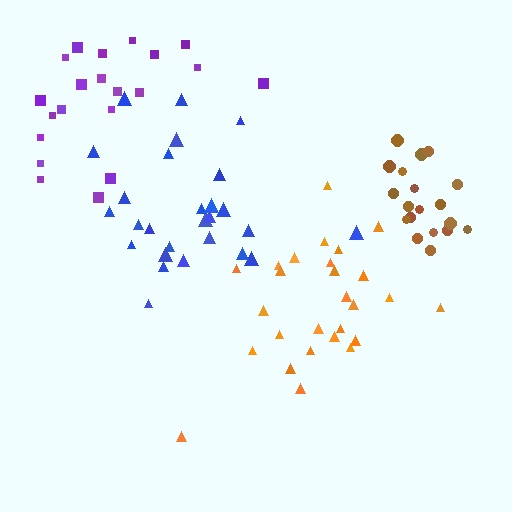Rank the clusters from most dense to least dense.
brown, orange, blue, purple.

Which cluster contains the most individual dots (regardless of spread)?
Blue (27).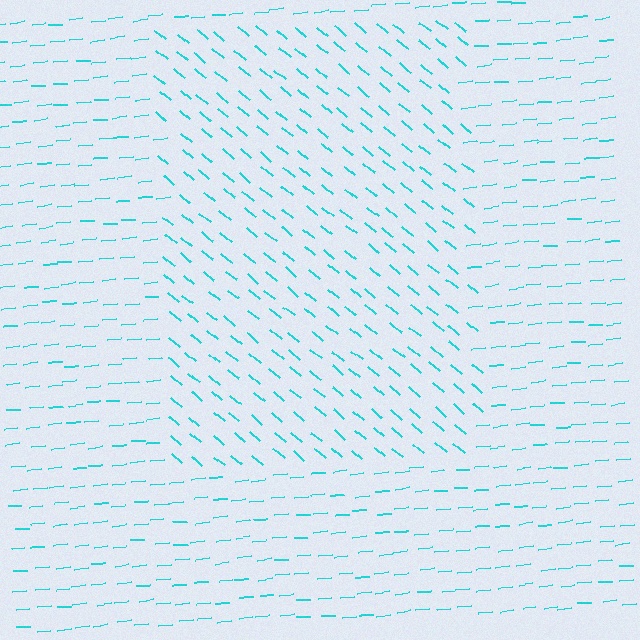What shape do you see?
I see a rectangle.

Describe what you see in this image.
The image is filled with small cyan line segments. A rectangle region in the image has lines oriented differently from the surrounding lines, creating a visible texture boundary.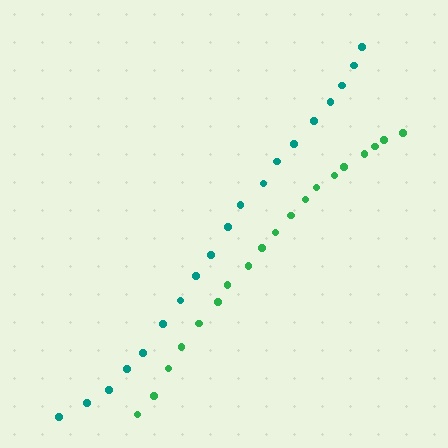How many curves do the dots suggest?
There are 2 distinct paths.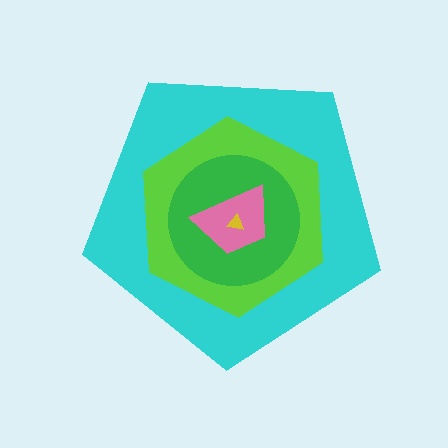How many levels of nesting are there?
5.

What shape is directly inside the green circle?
The pink trapezoid.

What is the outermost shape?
The cyan pentagon.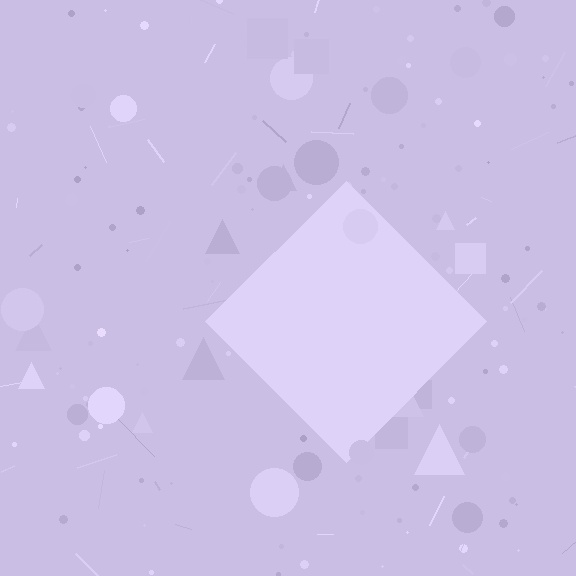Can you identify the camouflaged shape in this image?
The camouflaged shape is a diamond.